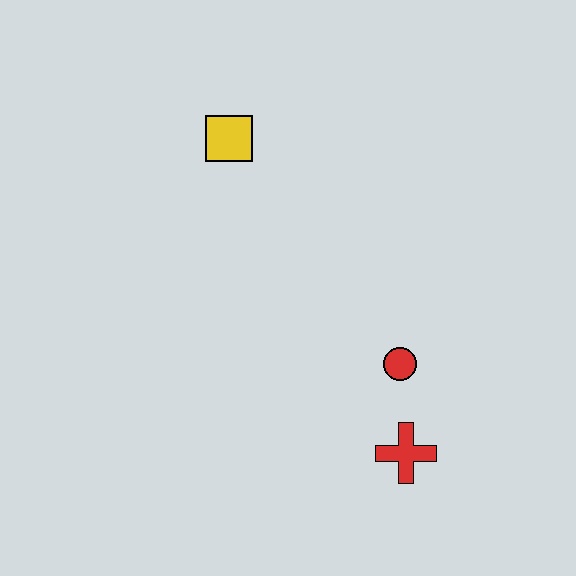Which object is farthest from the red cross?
The yellow square is farthest from the red cross.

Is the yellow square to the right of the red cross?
No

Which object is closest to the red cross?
The red circle is closest to the red cross.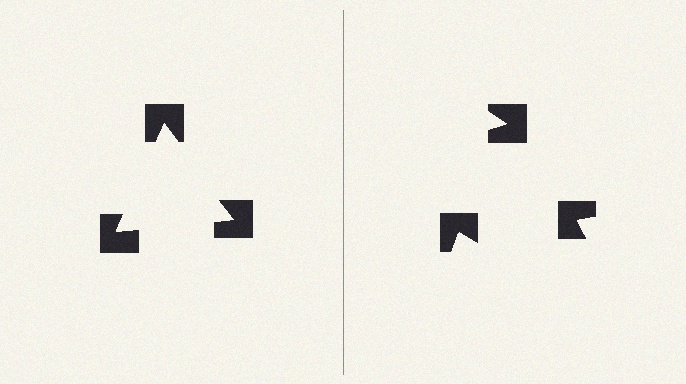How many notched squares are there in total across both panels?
6 — 3 on each side.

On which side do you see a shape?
An illusory triangle appears on the left side. On the right side the wedge cuts are rotated, so no coherent shape forms.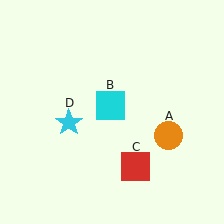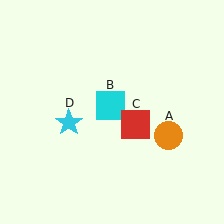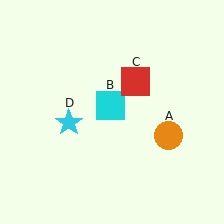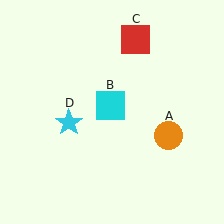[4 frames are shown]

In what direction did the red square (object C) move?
The red square (object C) moved up.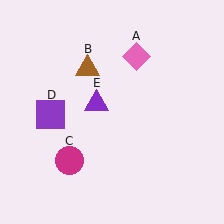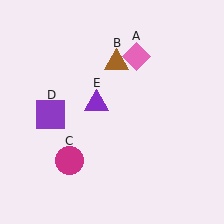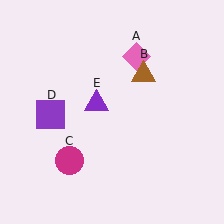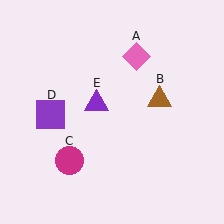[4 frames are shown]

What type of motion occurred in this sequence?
The brown triangle (object B) rotated clockwise around the center of the scene.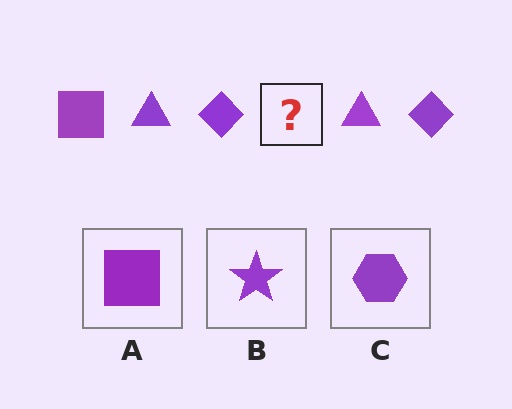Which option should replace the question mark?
Option A.